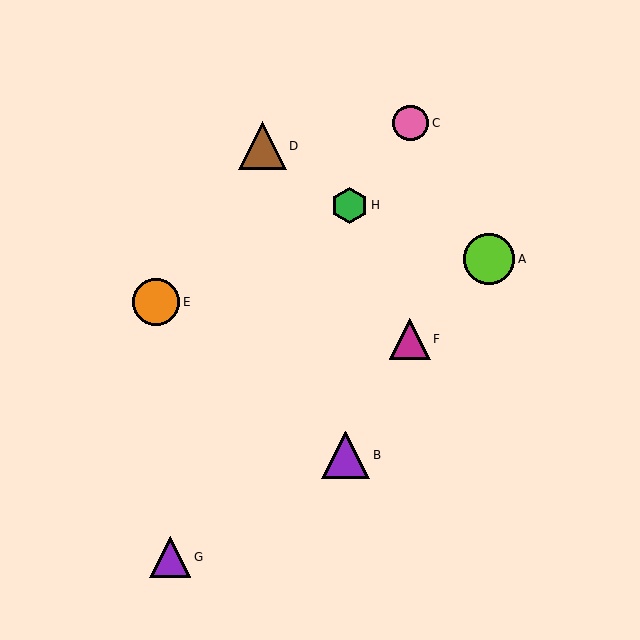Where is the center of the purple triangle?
The center of the purple triangle is at (346, 455).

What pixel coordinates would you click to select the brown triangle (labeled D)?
Click at (262, 146) to select the brown triangle D.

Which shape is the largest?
The lime circle (labeled A) is the largest.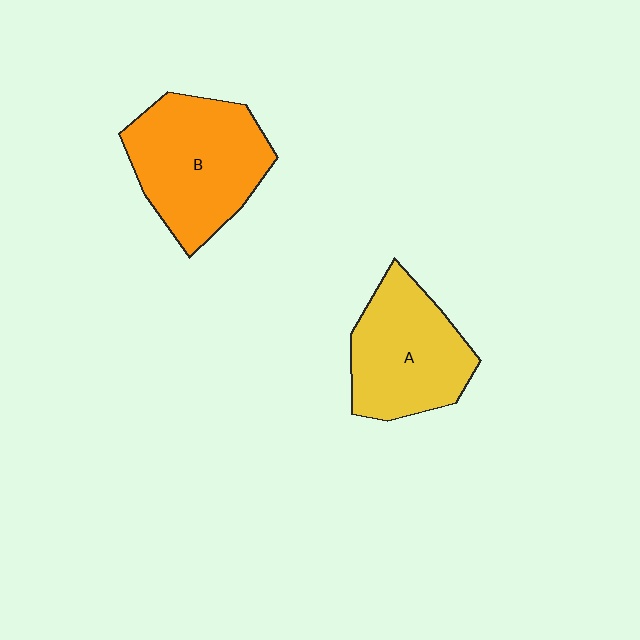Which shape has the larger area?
Shape B (orange).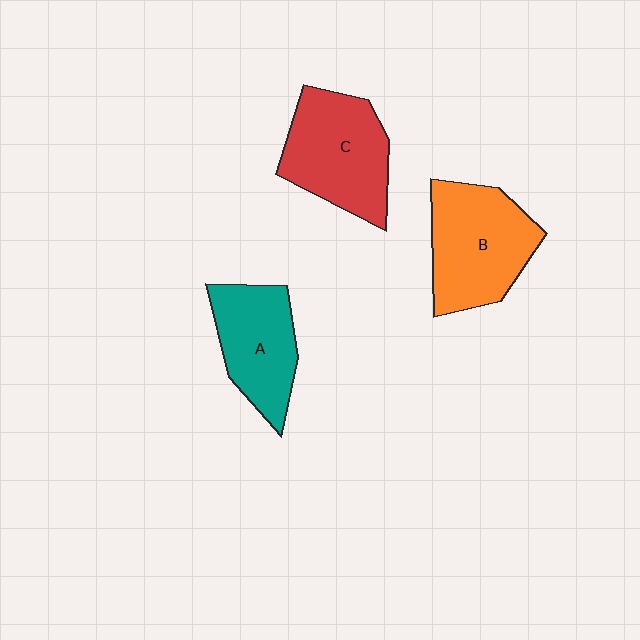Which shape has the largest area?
Shape B (orange).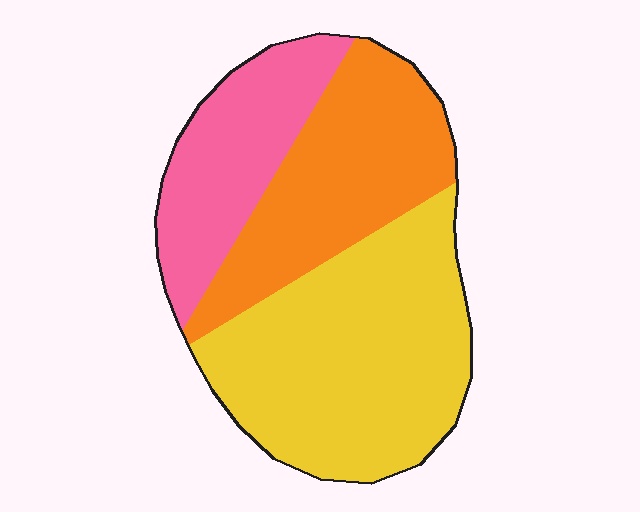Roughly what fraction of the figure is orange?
Orange covers 31% of the figure.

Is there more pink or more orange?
Orange.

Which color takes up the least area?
Pink, at roughly 25%.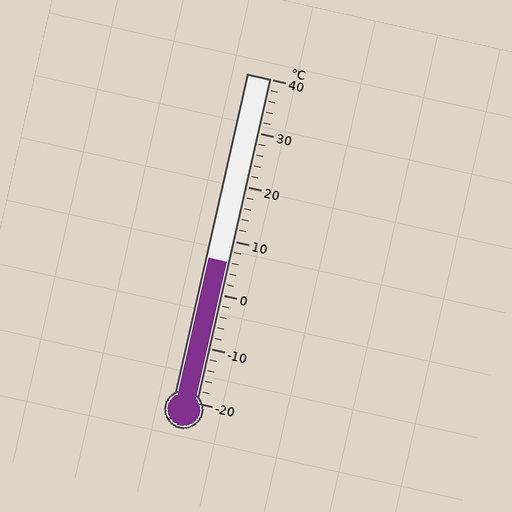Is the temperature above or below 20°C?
The temperature is below 20°C.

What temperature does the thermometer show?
The thermometer shows approximately 6°C.